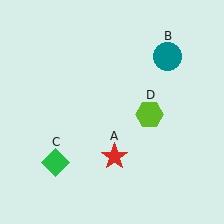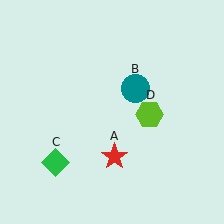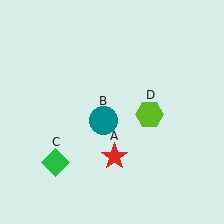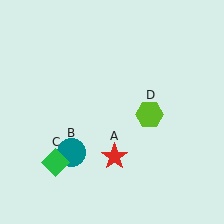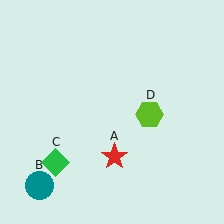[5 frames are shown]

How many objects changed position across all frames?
1 object changed position: teal circle (object B).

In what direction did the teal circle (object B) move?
The teal circle (object B) moved down and to the left.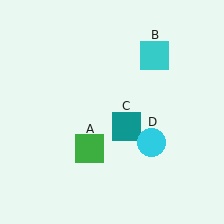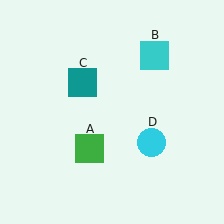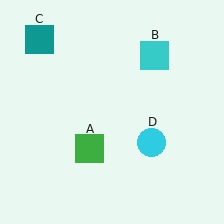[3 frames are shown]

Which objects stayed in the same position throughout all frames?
Green square (object A) and cyan square (object B) and cyan circle (object D) remained stationary.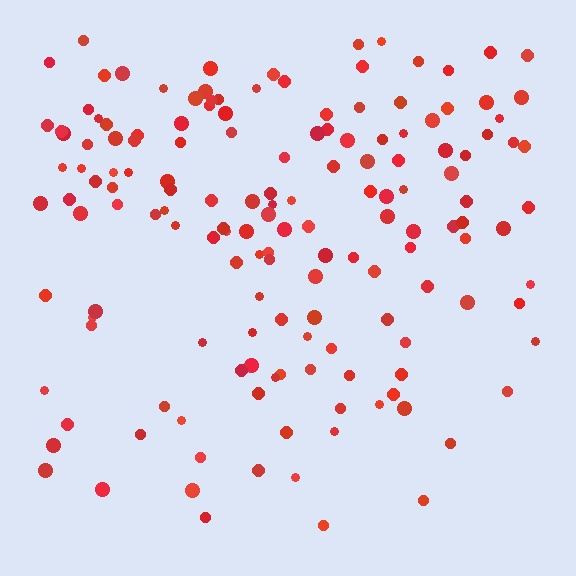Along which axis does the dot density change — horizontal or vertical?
Vertical.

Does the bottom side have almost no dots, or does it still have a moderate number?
Still a moderate number, just noticeably fewer than the top.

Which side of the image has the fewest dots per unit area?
The bottom.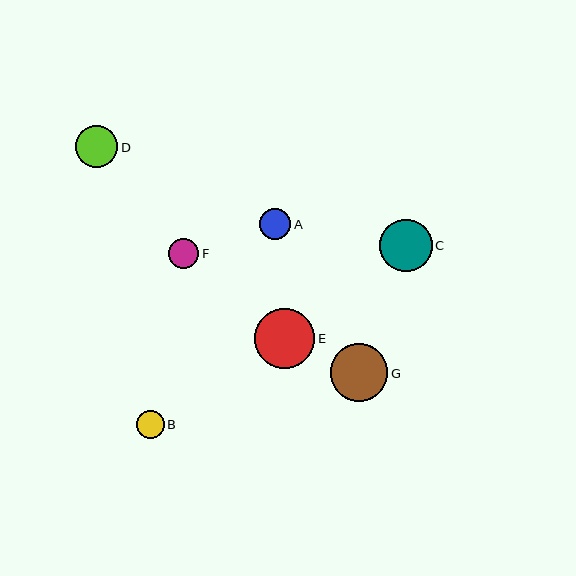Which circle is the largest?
Circle E is the largest with a size of approximately 60 pixels.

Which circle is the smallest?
Circle B is the smallest with a size of approximately 27 pixels.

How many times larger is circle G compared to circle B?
Circle G is approximately 2.1 times the size of circle B.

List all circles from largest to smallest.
From largest to smallest: E, G, C, D, A, F, B.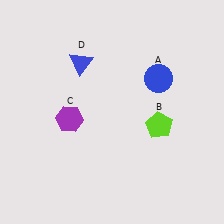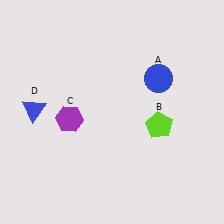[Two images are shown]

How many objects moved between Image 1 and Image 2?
1 object moved between the two images.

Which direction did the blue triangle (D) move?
The blue triangle (D) moved left.